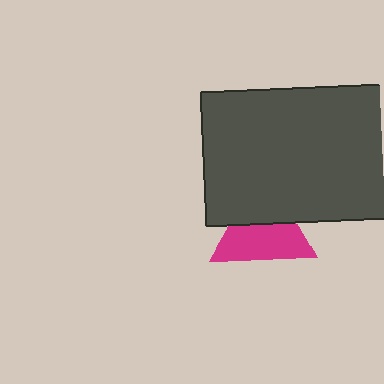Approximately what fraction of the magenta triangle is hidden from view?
Roughly 38% of the magenta triangle is hidden behind the dark gray rectangle.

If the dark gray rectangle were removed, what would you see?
You would see the complete magenta triangle.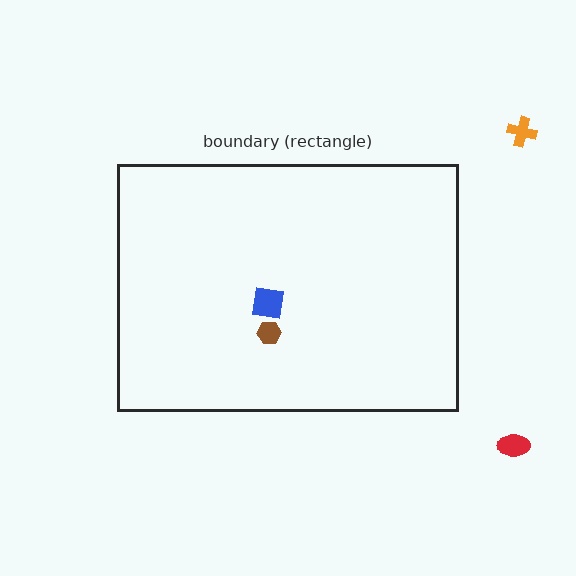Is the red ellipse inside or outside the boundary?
Outside.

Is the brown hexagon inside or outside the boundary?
Inside.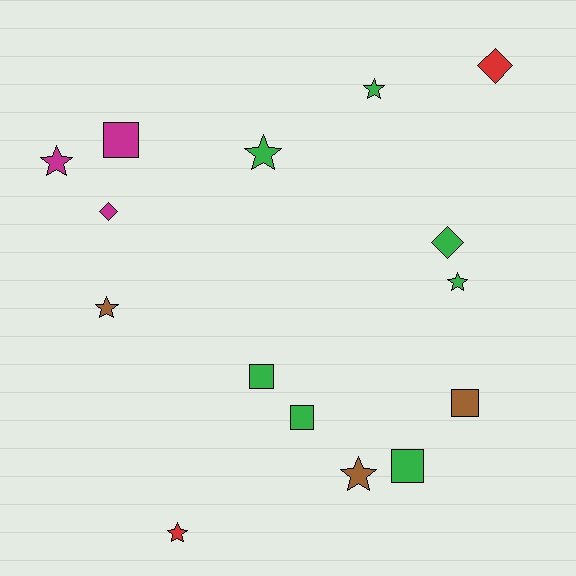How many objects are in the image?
There are 15 objects.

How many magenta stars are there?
There is 1 magenta star.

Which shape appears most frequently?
Star, with 7 objects.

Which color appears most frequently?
Green, with 7 objects.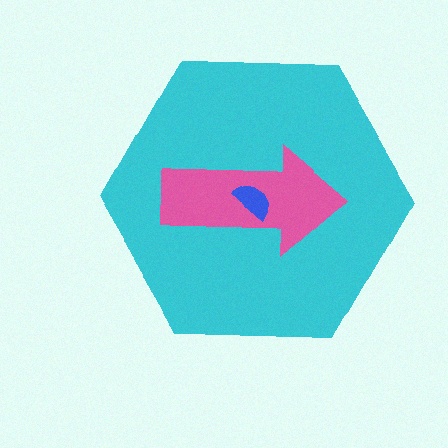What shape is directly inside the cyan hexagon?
The pink arrow.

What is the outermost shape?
The cyan hexagon.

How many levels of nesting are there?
3.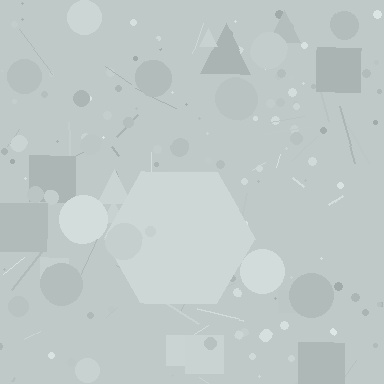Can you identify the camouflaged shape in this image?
The camouflaged shape is a hexagon.